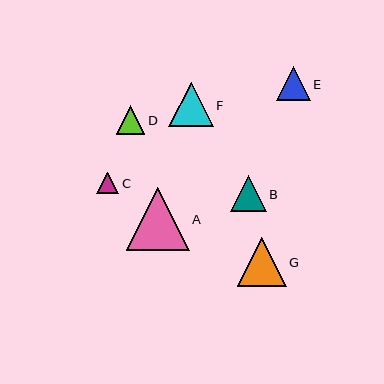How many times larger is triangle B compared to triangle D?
Triangle B is approximately 1.3 times the size of triangle D.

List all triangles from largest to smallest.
From largest to smallest: A, G, F, B, E, D, C.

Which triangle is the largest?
Triangle A is the largest with a size of approximately 63 pixels.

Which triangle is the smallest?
Triangle C is the smallest with a size of approximately 22 pixels.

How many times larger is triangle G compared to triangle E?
Triangle G is approximately 1.5 times the size of triangle E.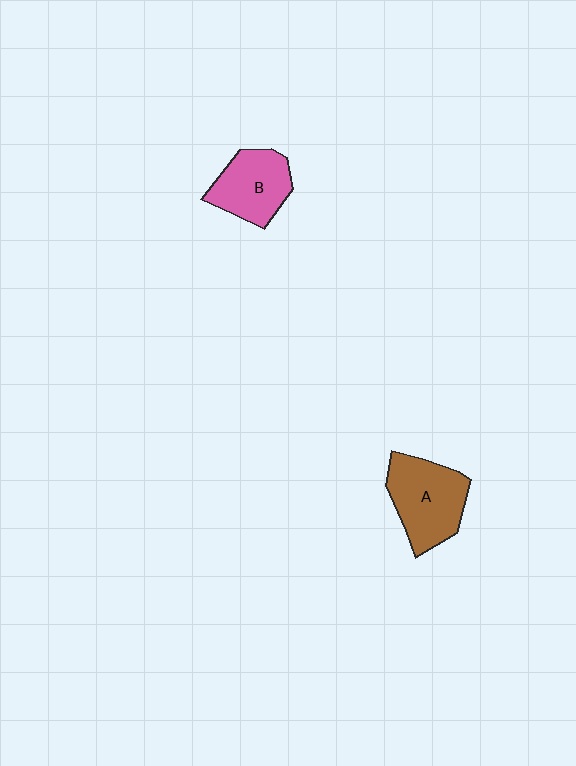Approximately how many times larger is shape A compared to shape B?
Approximately 1.2 times.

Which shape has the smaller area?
Shape B (pink).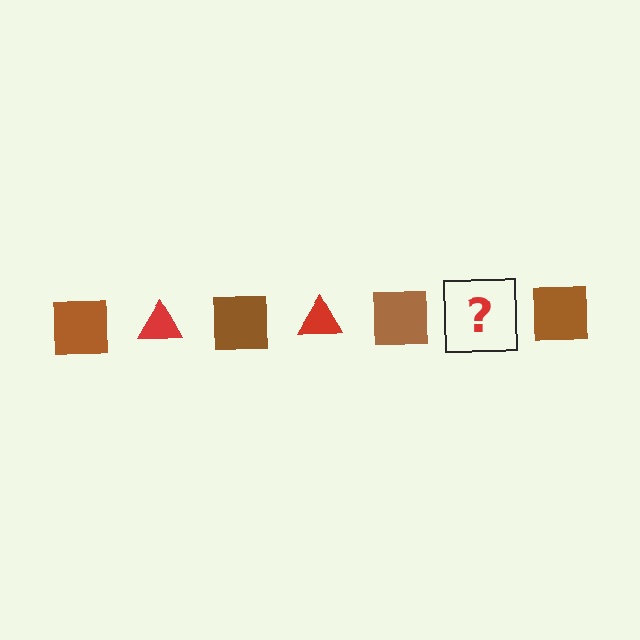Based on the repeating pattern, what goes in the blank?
The blank should be a red triangle.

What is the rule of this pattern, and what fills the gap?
The rule is that the pattern alternates between brown square and red triangle. The gap should be filled with a red triangle.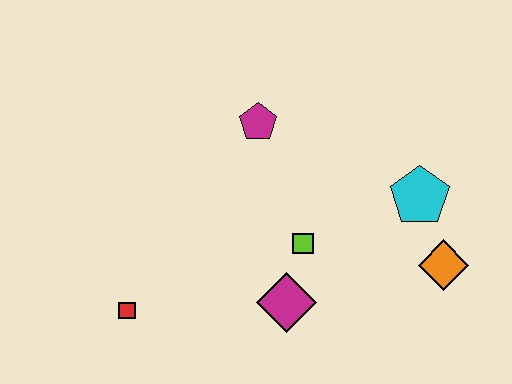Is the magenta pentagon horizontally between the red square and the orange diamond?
Yes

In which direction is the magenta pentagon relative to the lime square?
The magenta pentagon is above the lime square.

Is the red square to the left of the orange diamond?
Yes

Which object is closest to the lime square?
The magenta diamond is closest to the lime square.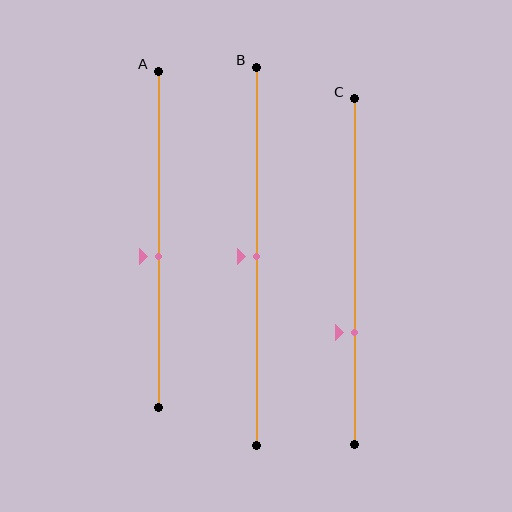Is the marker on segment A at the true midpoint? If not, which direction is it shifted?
No, the marker on segment A is shifted downward by about 5% of the segment length.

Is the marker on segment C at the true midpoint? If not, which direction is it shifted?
No, the marker on segment C is shifted downward by about 18% of the segment length.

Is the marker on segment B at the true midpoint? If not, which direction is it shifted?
Yes, the marker on segment B is at the true midpoint.